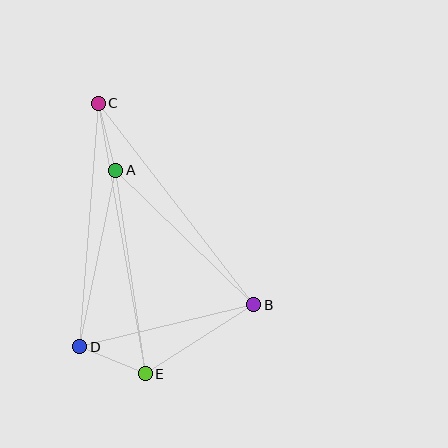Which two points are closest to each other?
Points A and C are closest to each other.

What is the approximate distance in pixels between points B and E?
The distance between B and E is approximately 128 pixels.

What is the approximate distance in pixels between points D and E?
The distance between D and E is approximately 71 pixels.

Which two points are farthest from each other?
Points C and E are farthest from each other.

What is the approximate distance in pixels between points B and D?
The distance between B and D is approximately 179 pixels.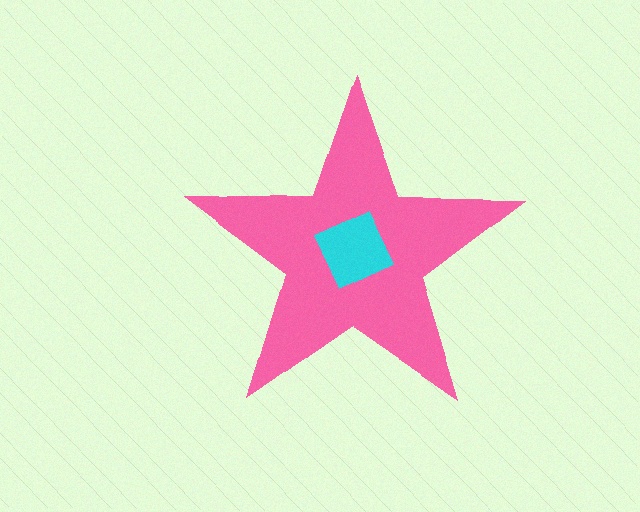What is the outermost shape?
The pink star.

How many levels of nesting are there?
2.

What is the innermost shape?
The cyan square.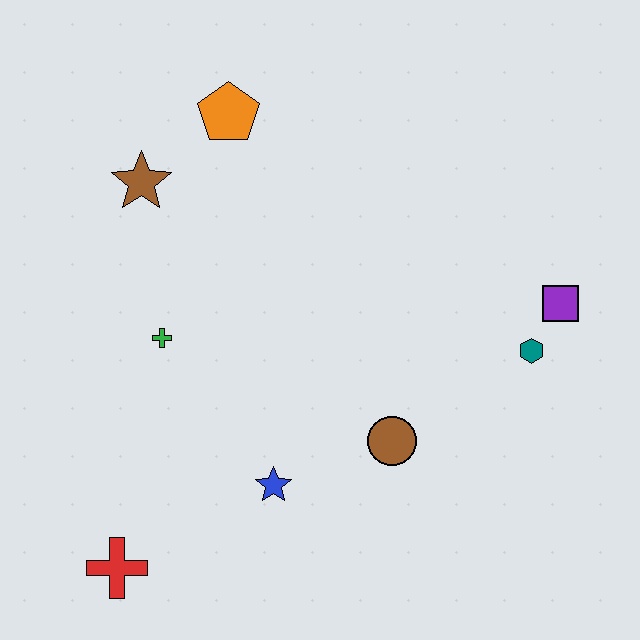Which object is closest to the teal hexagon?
The purple square is closest to the teal hexagon.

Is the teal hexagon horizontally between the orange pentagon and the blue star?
No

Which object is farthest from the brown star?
The purple square is farthest from the brown star.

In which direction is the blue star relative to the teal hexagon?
The blue star is to the left of the teal hexagon.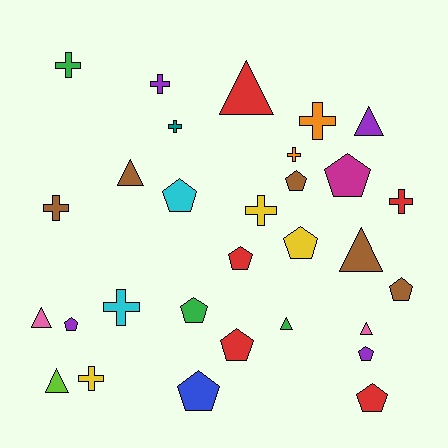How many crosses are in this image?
There are 10 crosses.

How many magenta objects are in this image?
There is 1 magenta object.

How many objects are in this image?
There are 30 objects.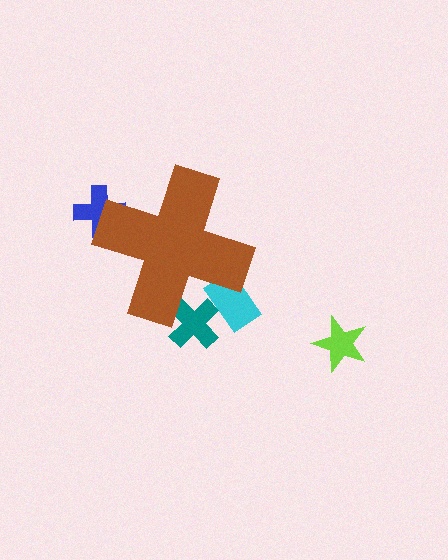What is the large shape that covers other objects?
A brown cross.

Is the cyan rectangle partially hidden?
Yes, the cyan rectangle is partially hidden behind the brown cross.